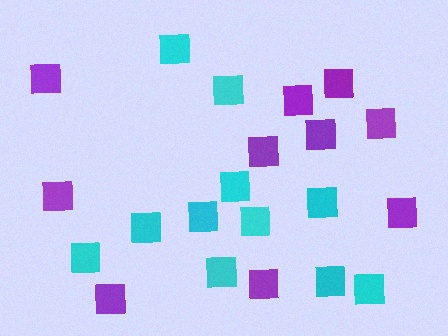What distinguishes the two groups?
There are 2 groups: one group of purple squares (10) and one group of cyan squares (11).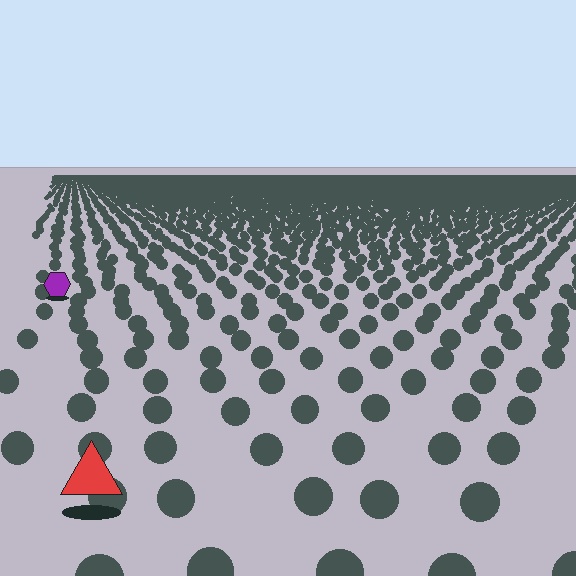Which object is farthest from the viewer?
The purple hexagon is farthest from the viewer. It appears smaller and the ground texture around it is denser.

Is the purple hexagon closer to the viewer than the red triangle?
No. The red triangle is closer — you can tell from the texture gradient: the ground texture is coarser near it.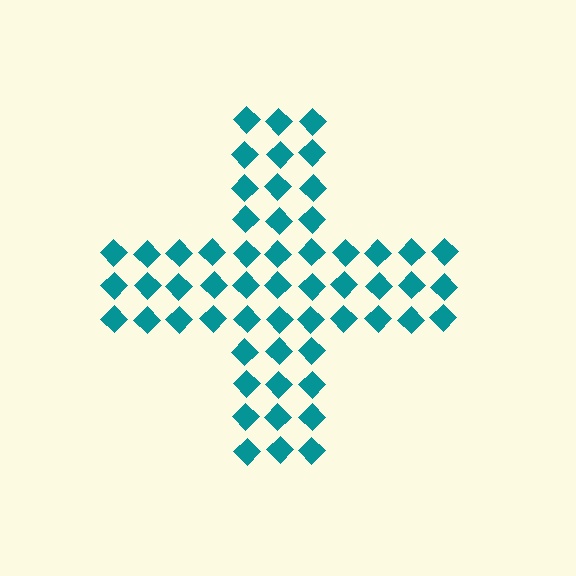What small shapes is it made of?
It is made of small diamonds.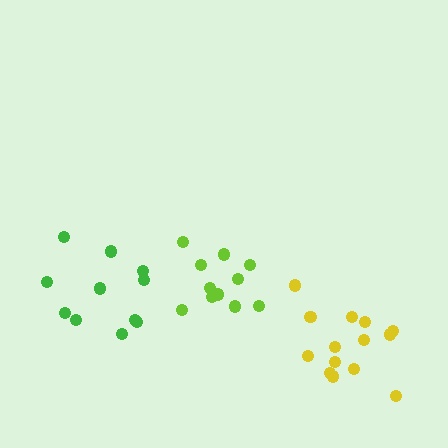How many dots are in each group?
Group 1: 14 dots, Group 2: 11 dots, Group 3: 11 dots (36 total).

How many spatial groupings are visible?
There are 3 spatial groupings.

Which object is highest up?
The green cluster is topmost.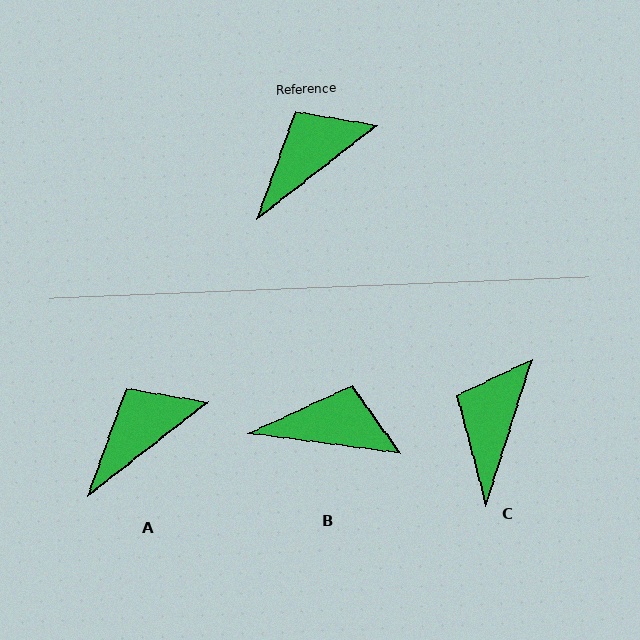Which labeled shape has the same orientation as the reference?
A.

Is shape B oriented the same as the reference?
No, it is off by about 45 degrees.